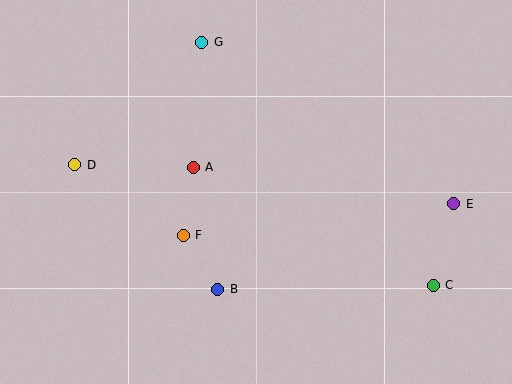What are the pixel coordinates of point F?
Point F is at (183, 235).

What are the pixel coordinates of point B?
Point B is at (218, 289).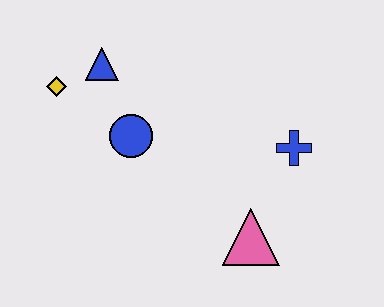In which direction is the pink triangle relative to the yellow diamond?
The pink triangle is to the right of the yellow diamond.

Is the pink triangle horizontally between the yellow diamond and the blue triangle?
No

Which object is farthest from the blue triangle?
The pink triangle is farthest from the blue triangle.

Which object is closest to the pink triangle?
The blue cross is closest to the pink triangle.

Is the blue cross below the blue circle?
Yes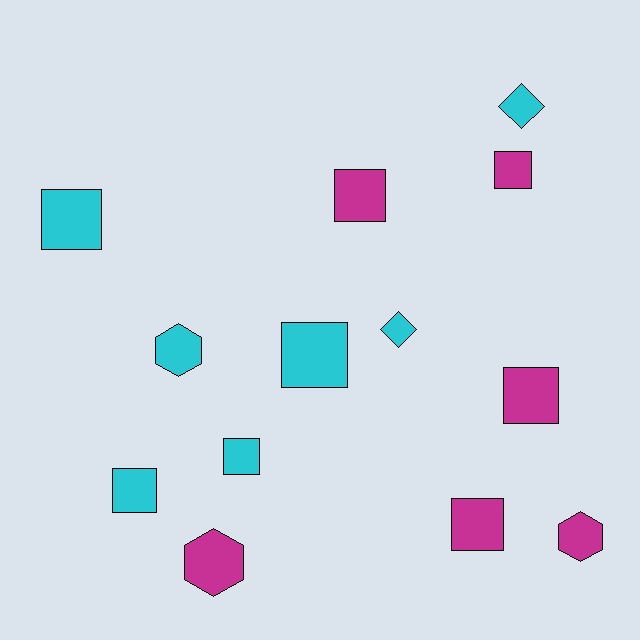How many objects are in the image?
There are 13 objects.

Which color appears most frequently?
Cyan, with 7 objects.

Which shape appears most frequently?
Square, with 8 objects.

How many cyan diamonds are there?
There are 2 cyan diamonds.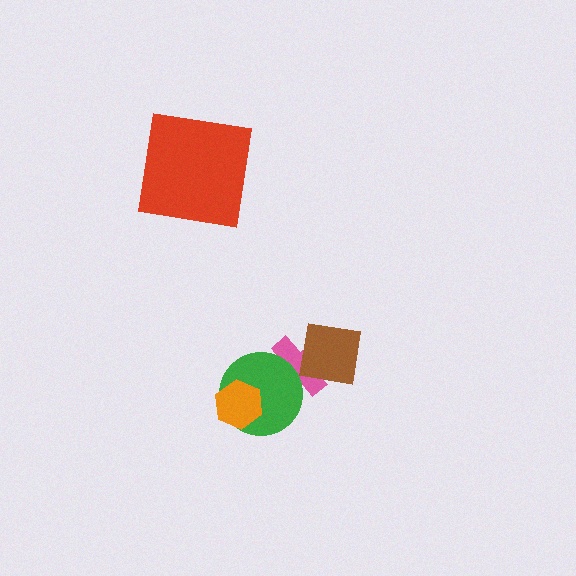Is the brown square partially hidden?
No, no other shape covers it.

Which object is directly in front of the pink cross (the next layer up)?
The green circle is directly in front of the pink cross.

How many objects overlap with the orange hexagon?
1 object overlaps with the orange hexagon.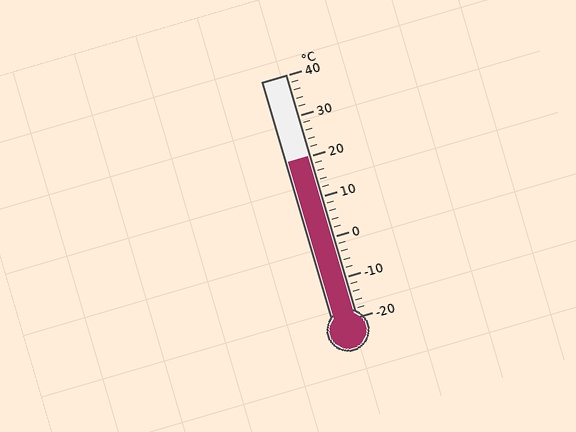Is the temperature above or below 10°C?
The temperature is above 10°C.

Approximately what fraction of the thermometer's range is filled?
The thermometer is filled to approximately 65% of its range.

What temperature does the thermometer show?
The thermometer shows approximately 20°C.